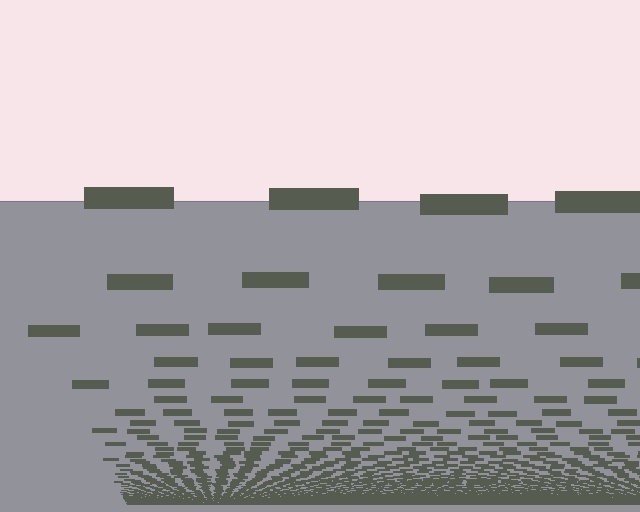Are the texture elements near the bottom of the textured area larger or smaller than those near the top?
Smaller. The gradient is inverted — elements near the bottom are smaller and denser.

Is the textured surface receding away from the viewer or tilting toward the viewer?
The surface appears to tilt toward the viewer. Texture elements get larger and sparser toward the top.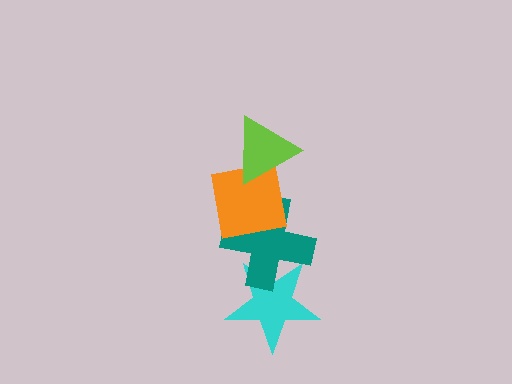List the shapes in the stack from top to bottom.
From top to bottom: the lime triangle, the orange square, the teal cross, the cyan star.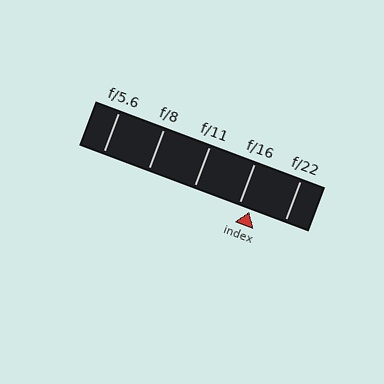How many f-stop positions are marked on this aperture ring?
There are 5 f-stop positions marked.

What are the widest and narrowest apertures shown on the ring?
The widest aperture shown is f/5.6 and the narrowest is f/22.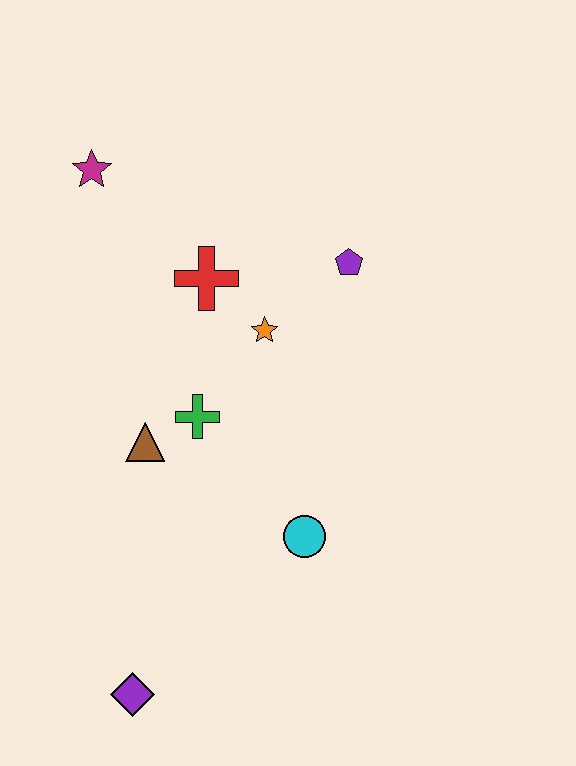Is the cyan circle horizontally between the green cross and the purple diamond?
No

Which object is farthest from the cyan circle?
The magenta star is farthest from the cyan circle.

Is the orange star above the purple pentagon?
No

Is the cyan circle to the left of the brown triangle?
No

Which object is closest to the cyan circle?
The green cross is closest to the cyan circle.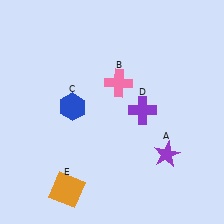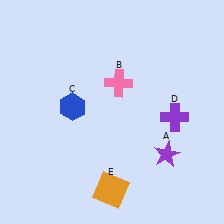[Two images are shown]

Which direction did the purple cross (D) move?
The purple cross (D) moved right.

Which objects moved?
The objects that moved are: the purple cross (D), the orange square (E).